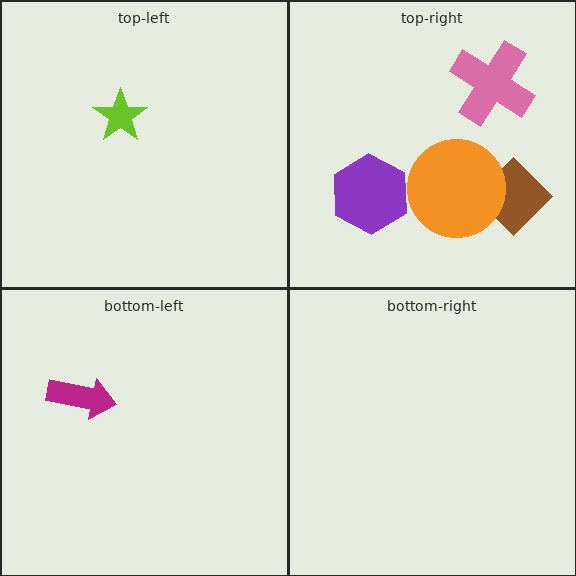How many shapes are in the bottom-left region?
1.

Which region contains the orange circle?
The top-right region.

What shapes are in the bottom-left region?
The magenta arrow.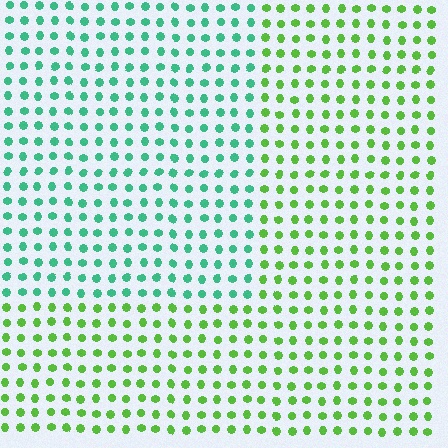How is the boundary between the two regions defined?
The boundary is defined purely by a slight shift in hue (about 48 degrees). Spacing, size, and orientation are identical on both sides.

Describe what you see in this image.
The image is filled with small lime elements in a uniform arrangement. A rectangle-shaped region is visible where the elements are tinted to a slightly different hue, forming a subtle color boundary.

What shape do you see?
I see a rectangle.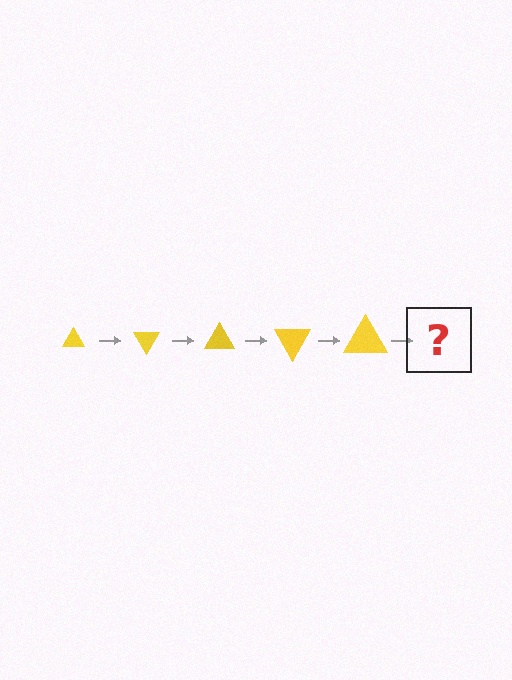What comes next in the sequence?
The next element should be a triangle, larger than the previous one and rotated 300 degrees from the start.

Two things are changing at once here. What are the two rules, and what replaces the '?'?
The two rules are that the triangle grows larger each step and it rotates 60 degrees each step. The '?' should be a triangle, larger than the previous one and rotated 300 degrees from the start.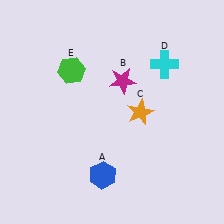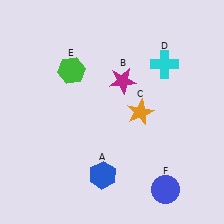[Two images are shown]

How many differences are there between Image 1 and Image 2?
There is 1 difference between the two images.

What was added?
A blue circle (F) was added in Image 2.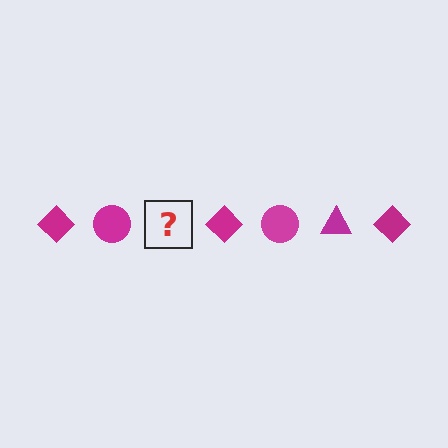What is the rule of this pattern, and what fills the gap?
The rule is that the pattern cycles through diamond, circle, triangle shapes in magenta. The gap should be filled with a magenta triangle.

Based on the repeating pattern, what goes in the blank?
The blank should be a magenta triangle.